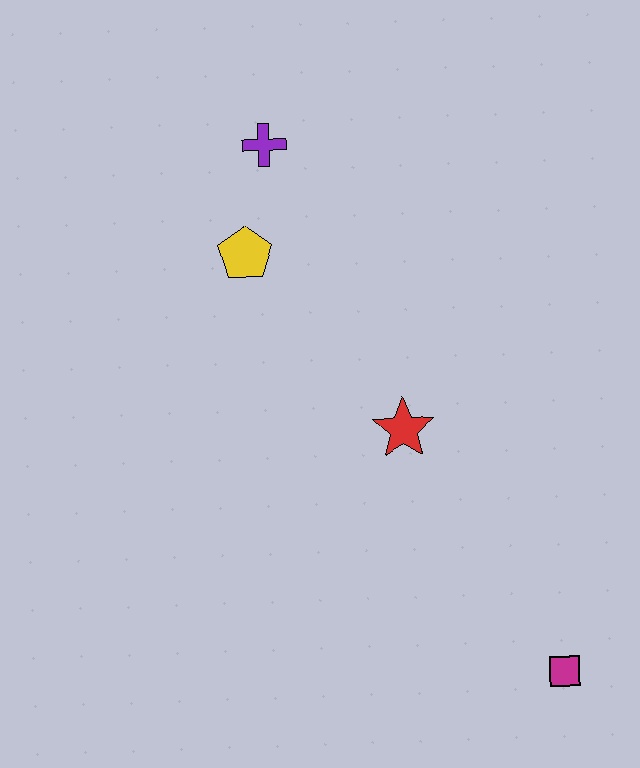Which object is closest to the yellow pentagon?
The purple cross is closest to the yellow pentagon.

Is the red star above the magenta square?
Yes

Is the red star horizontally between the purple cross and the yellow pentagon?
No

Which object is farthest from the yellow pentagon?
The magenta square is farthest from the yellow pentagon.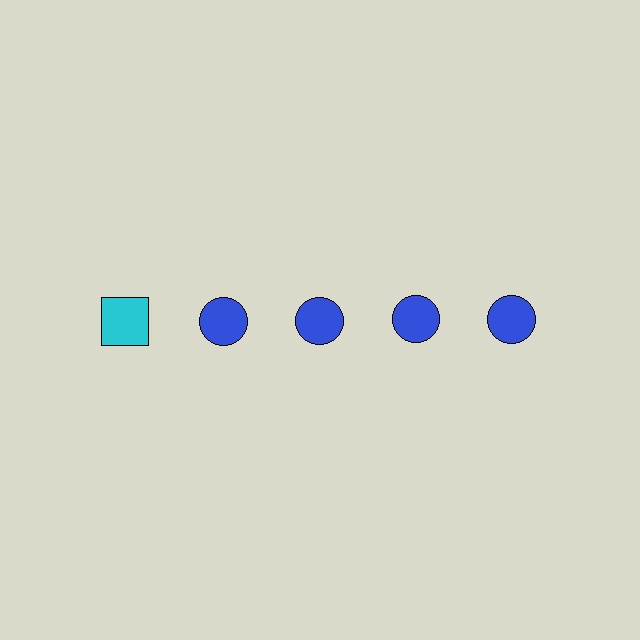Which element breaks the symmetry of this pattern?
The cyan square in the top row, leftmost column breaks the symmetry. All other shapes are blue circles.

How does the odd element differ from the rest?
It differs in both color (cyan instead of blue) and shape (square instead of circle).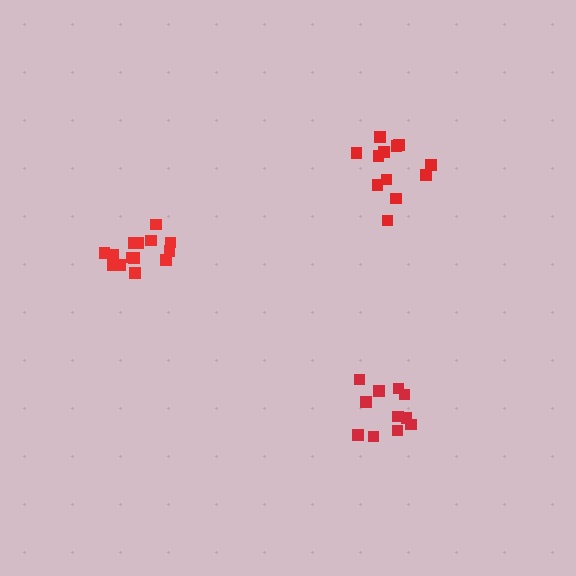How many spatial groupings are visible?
There are 3 spatial groupings.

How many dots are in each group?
Group 1: 12 dots, Group 2: 14 dots, Group 3: 11 dots (37 total).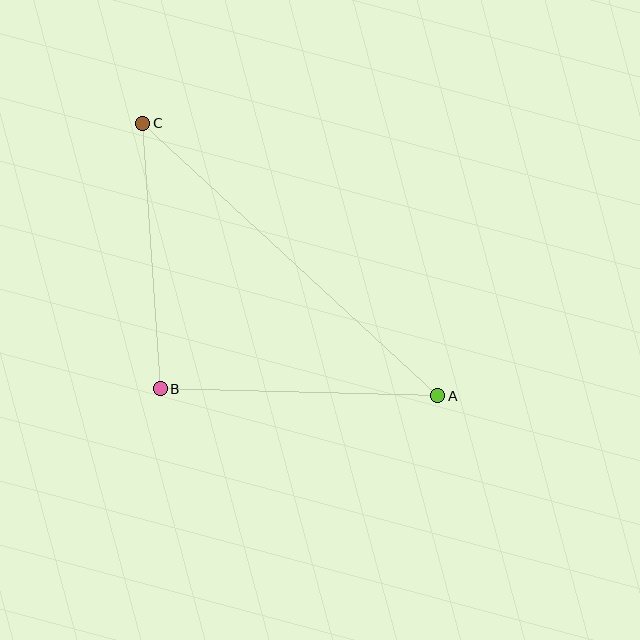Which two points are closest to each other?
Points B and C are closest to each other.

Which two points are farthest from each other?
Points A and C are farthest from each other.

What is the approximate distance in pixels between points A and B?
The distance between A and B is approximately 278 pixels.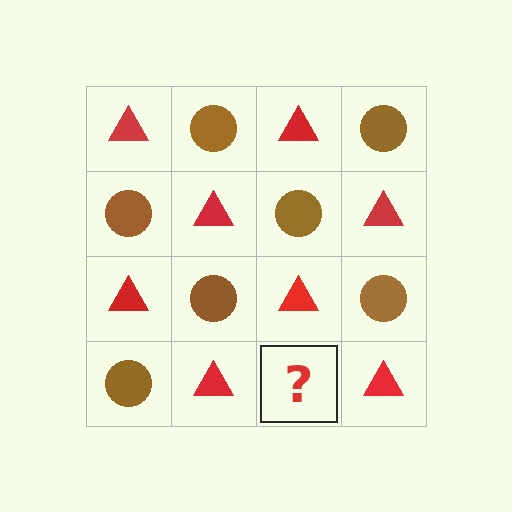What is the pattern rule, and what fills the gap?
The rule is that it alternates red triangle and brown circle in a checkerboard pattern. The gap should be filled with a brown circle.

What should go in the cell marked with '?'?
The missing cell should contain a brown circle.